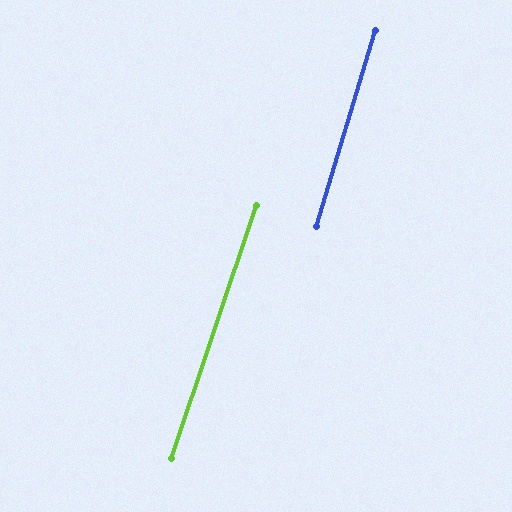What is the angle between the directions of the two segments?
Approximately 2 degrees.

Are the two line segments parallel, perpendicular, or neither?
Parallel — their directions differ by only 1.8°.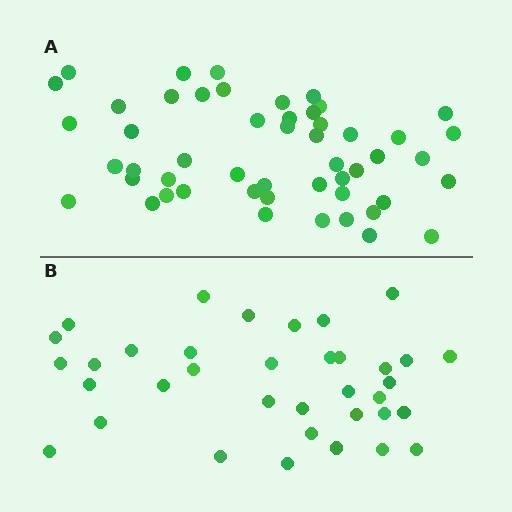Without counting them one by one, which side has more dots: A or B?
Region A (the top region) has more dots.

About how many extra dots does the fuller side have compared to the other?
Region A has approximately 15 more dots than region B.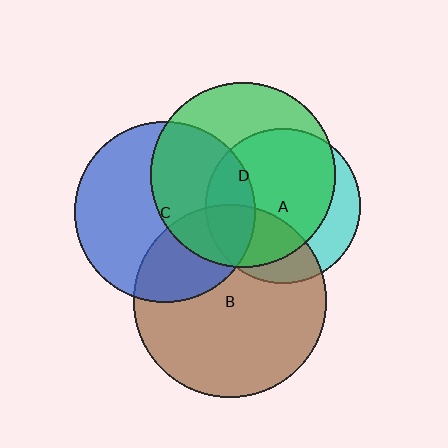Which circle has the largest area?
Circle B (brown).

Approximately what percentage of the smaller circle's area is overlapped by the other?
Approximately 20%.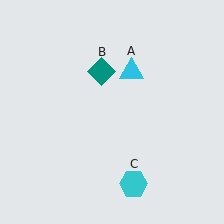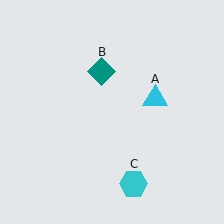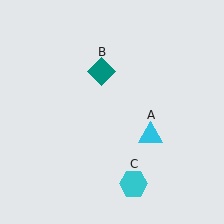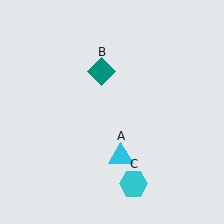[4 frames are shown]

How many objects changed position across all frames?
1 object changed position: cyan triangle (object A).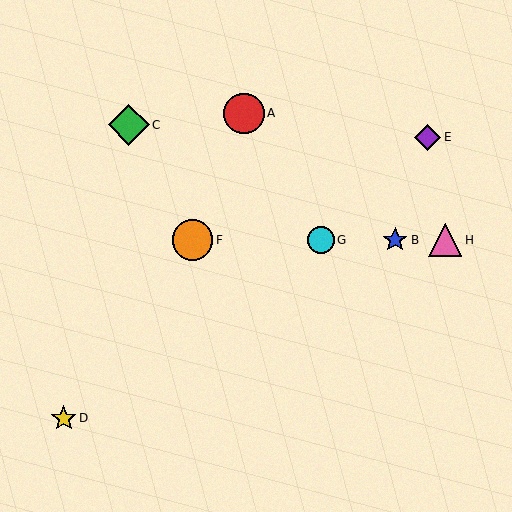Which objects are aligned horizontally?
Objects B, F, G, H are aligned horizontally.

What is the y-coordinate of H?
Object H is at y≈240.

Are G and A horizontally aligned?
No, G is at y≈240 and A is at y≈113.